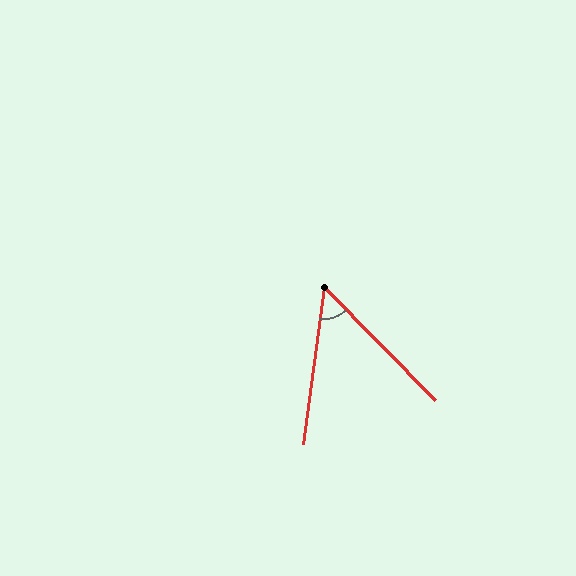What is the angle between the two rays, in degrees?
Approximately 52 degrees.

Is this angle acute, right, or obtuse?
It is acute.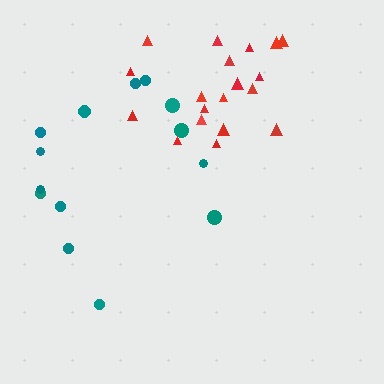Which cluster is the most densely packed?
Red.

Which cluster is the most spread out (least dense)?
Teal.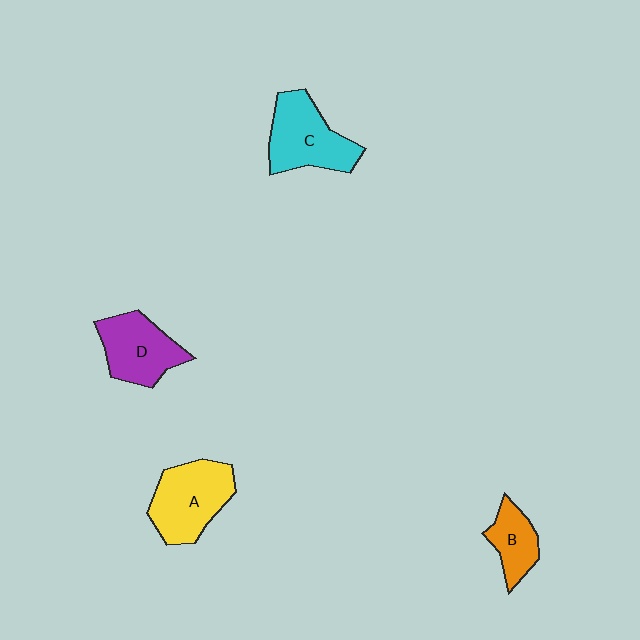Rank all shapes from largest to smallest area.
From largest to smallest: A (yellow), C (cyan), D (purple), B (orange).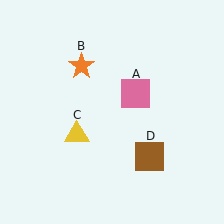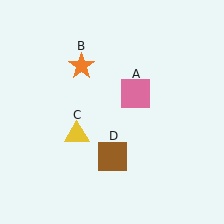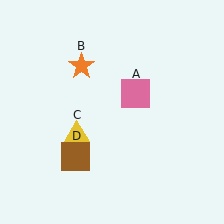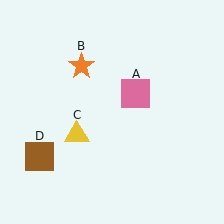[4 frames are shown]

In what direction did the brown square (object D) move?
The brown square (object D) moved left.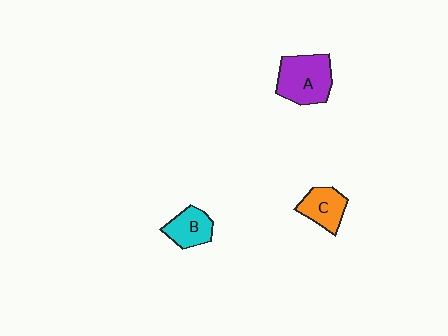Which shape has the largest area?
Shape A (purple).